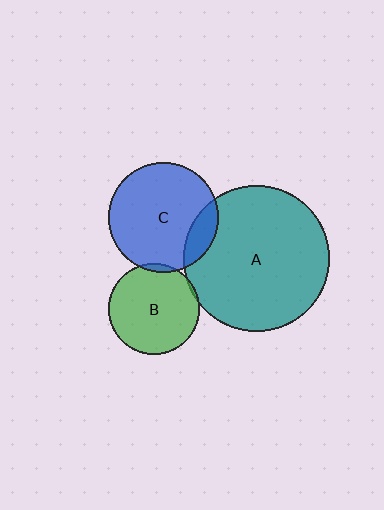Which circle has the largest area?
Circle A (teal).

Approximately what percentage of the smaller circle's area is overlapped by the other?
Approximately 15%.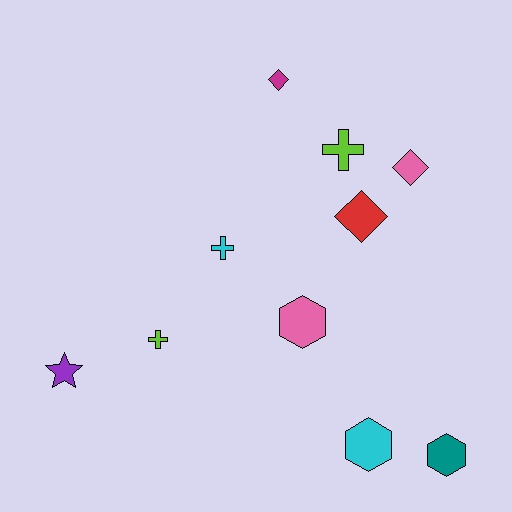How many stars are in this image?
There is 1 star.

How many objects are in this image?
There are 10 objects.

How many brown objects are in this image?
There are no brown objects.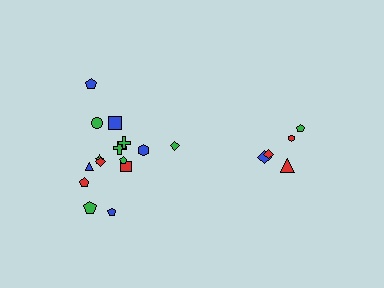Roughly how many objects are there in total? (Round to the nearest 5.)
Roughly 20 objects in total.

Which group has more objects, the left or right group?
The left group.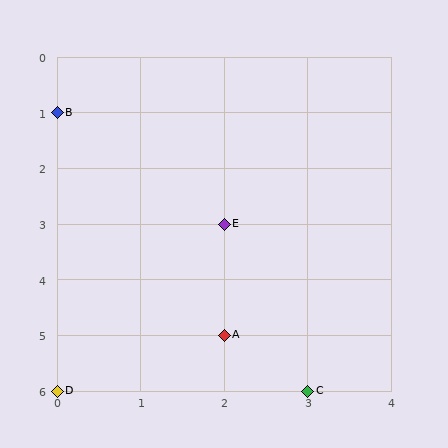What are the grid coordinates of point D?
Point D is at grid coordinates (0, 6).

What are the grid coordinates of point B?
Point B is at grid coordinates (0, 1).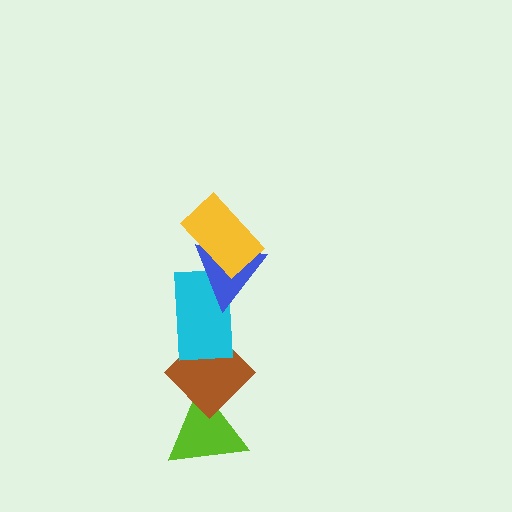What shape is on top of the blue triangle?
The yellow rectangle is on top of the blue triangle.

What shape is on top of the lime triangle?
The brown diamond is on top of the lime triangle.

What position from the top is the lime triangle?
The lime triangle is 5th from the top.